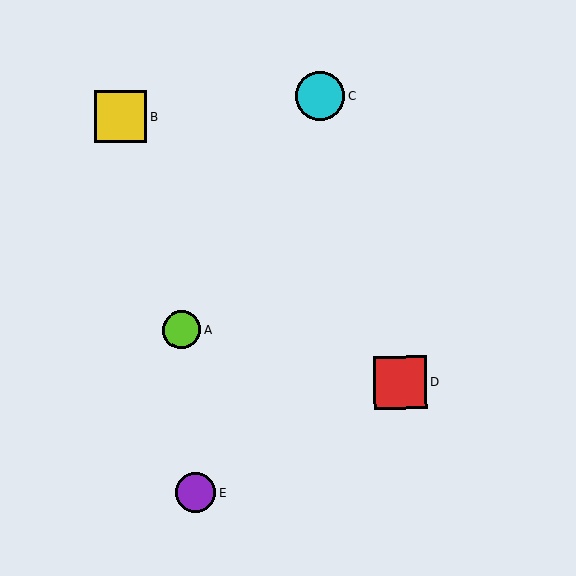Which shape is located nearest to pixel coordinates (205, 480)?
The purple circle (labeled E) at (195, 493) is nearest to that location.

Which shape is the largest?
The red square (labeled D) is the largest.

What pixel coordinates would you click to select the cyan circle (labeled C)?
Click at (320, 96) to select the cyan circle C.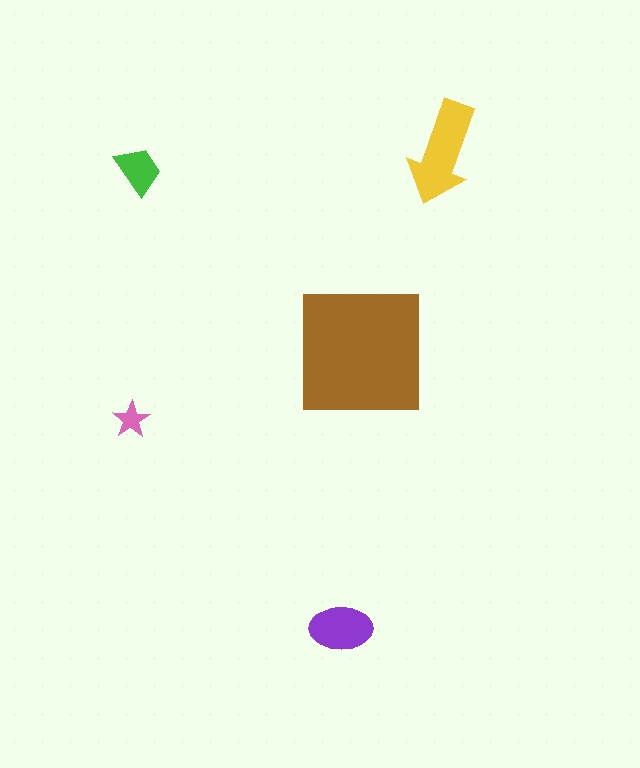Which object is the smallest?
The pink star.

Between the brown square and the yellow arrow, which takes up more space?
The brown square.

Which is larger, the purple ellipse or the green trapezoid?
The purple ellipse.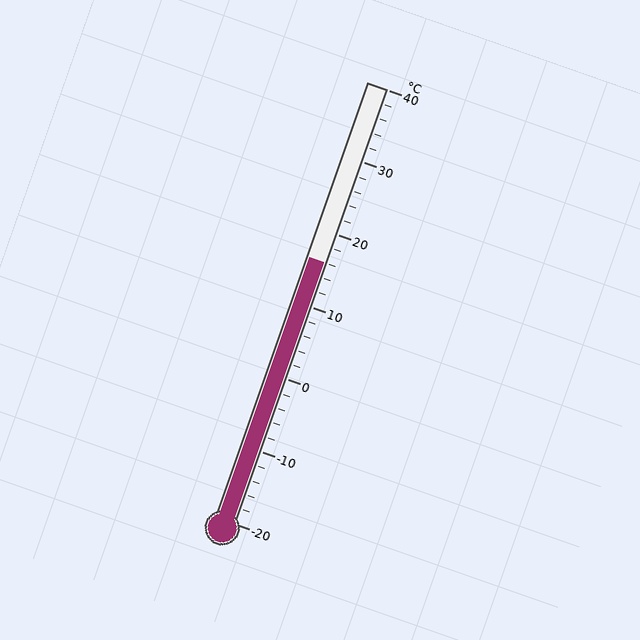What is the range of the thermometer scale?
The thermometer scale ranges from -20°C to 40°C.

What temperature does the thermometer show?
The thermometer shows approximately 16°C.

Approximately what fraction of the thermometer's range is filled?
The thermometer is filled to approximately 60% of its range.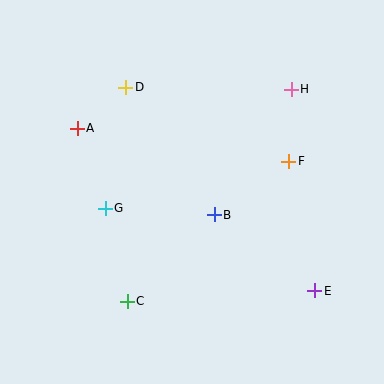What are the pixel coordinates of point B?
Point B is at (214, 215).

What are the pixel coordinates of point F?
Point F is at (289, 161).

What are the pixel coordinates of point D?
Point D is at (126, 87).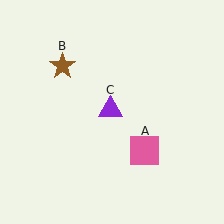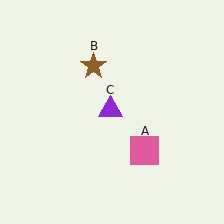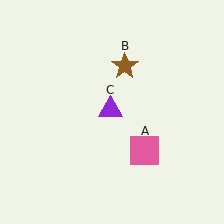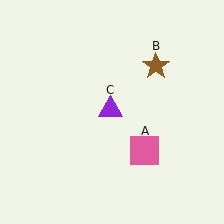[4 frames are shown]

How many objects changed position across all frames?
1 object changed position: brown star (object B).